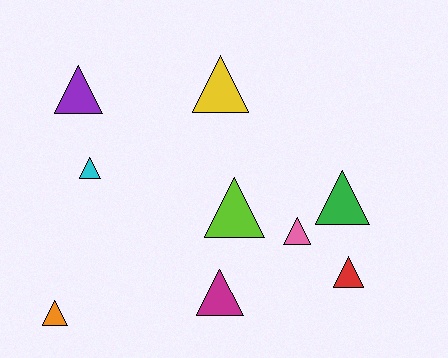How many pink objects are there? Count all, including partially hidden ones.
There is 1 pink object.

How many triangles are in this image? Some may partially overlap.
There are 9 triangles.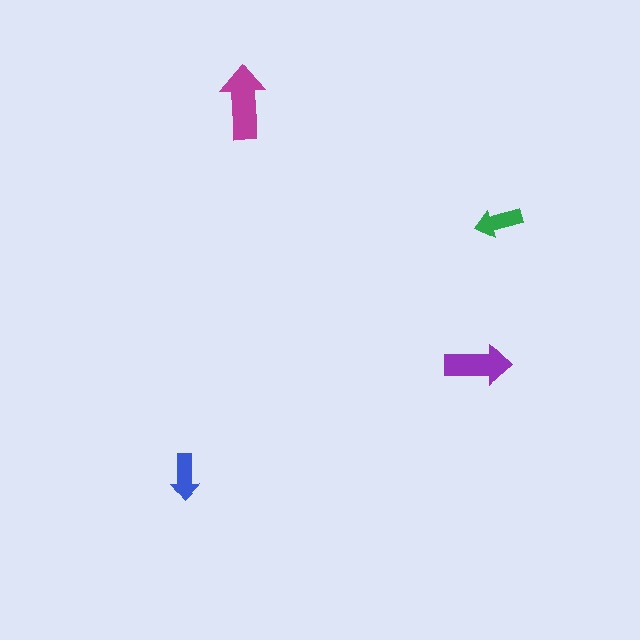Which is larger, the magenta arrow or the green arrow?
The magenta one.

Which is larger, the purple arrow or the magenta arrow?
The magenta one.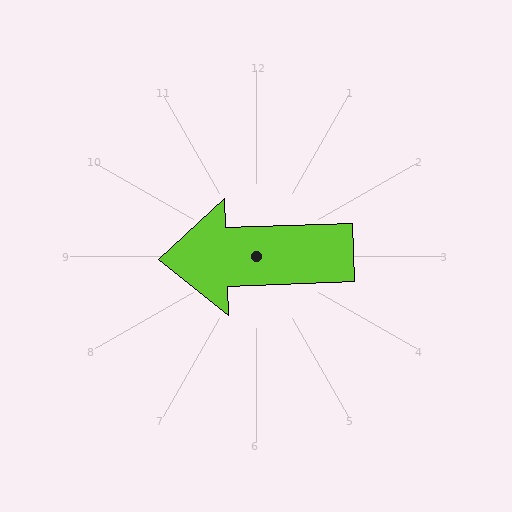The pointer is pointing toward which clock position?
Roughly 9 o'clock.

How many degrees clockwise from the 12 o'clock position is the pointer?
Approximately 268 degrees.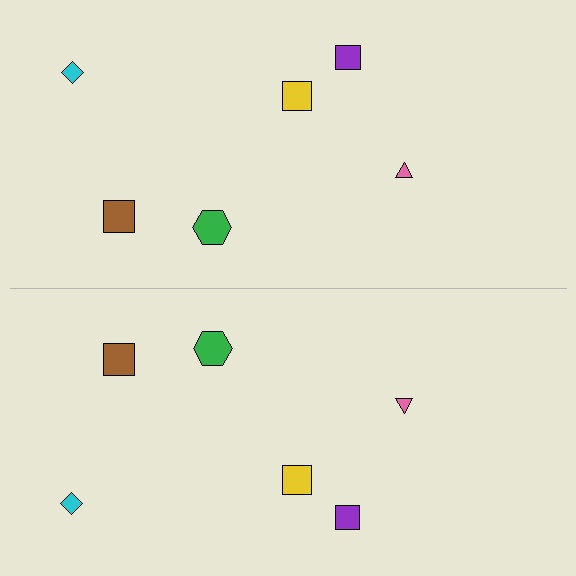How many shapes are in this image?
There are 12 shapes in this image.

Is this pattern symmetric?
Yes, this pattern has bilateral (reflection) symmetry.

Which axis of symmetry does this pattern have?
The pattern has a horizontal axis of symmetry running through the center of the image.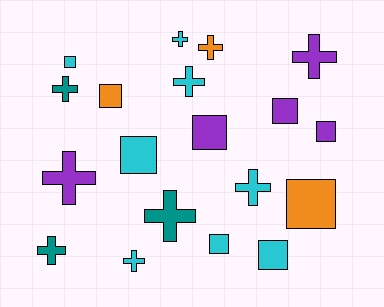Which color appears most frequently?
Cyan, with 8 objects.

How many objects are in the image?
There are 19 objects.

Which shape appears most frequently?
Cross, with 10 objects.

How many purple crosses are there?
There are 2 purple crosses.